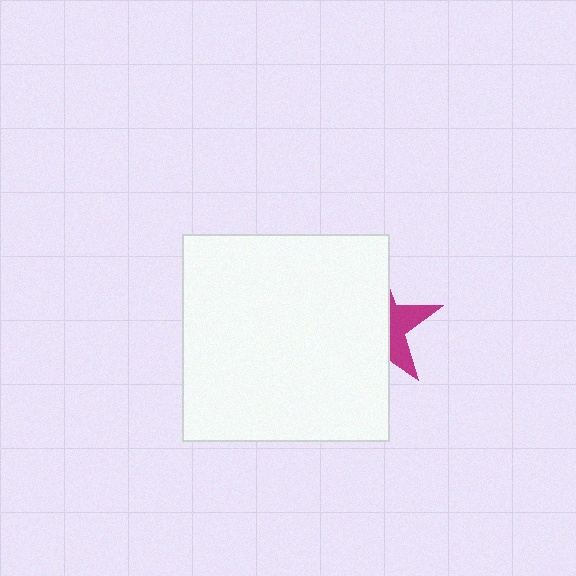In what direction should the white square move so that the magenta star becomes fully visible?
The white square should move left. That is the shortest direction to clear the overlap and leave the magenta star fully visible.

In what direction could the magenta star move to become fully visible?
The magenta star could move right. That would shift it out from behind the white square entirely.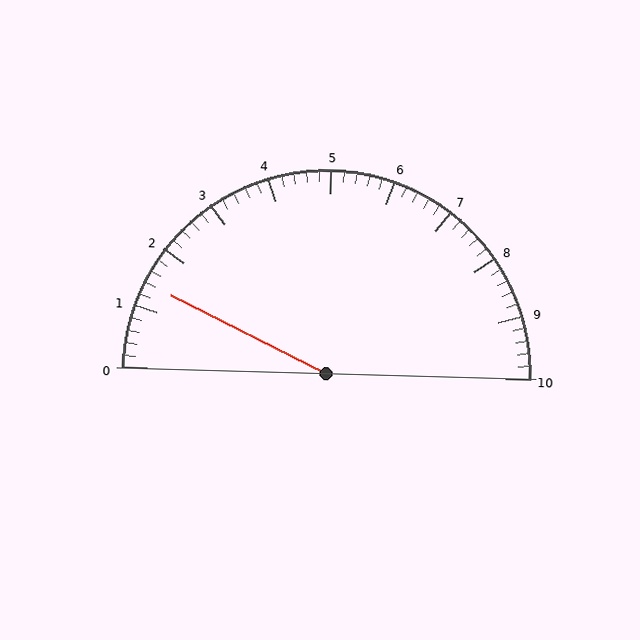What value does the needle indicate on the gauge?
The needle indicates approximately 1.4.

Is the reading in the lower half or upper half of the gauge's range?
The reading is in the lower half of the range (0 to 10).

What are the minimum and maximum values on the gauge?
The gauge ranges from 0 to 10.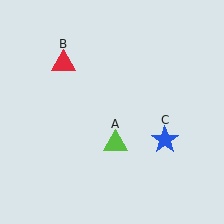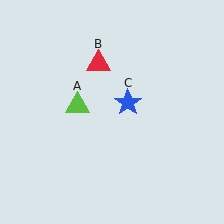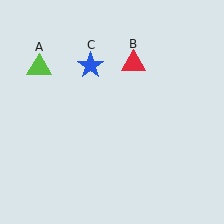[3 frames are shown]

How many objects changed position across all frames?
3 objects changed position: lime triangle (object A), red triangle (object B), blue star (object C).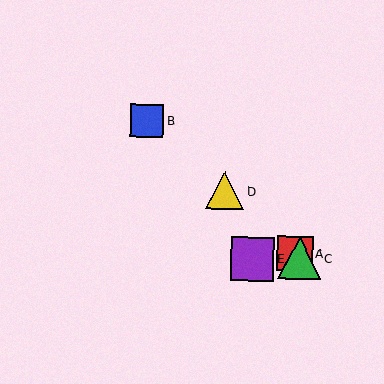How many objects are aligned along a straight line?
4 objects (A, B, C, D) are aligned along a straight line.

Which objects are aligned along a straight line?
Objects A, B, C, D are aligned along a straight line.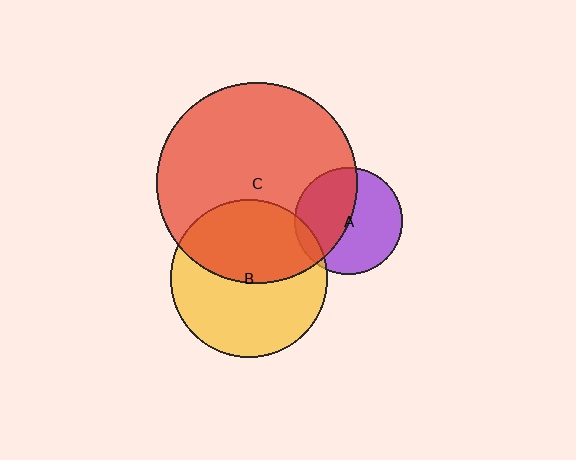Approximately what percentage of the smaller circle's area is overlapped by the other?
Approximately 10%.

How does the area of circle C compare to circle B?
Approximately 1.6 times.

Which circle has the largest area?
Circle C (red).